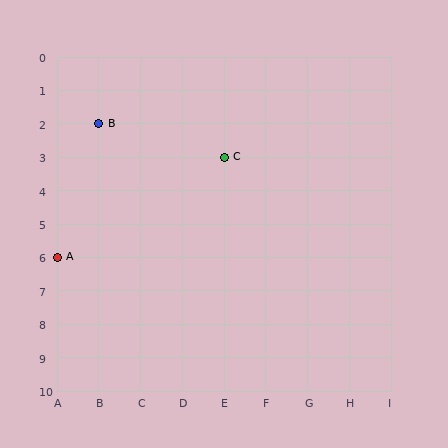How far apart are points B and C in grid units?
Points B and C are 3 columns and 1 row apart (about 3.2 grid units diagonally).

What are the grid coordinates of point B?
Point B is at grid coordinates (B, 2).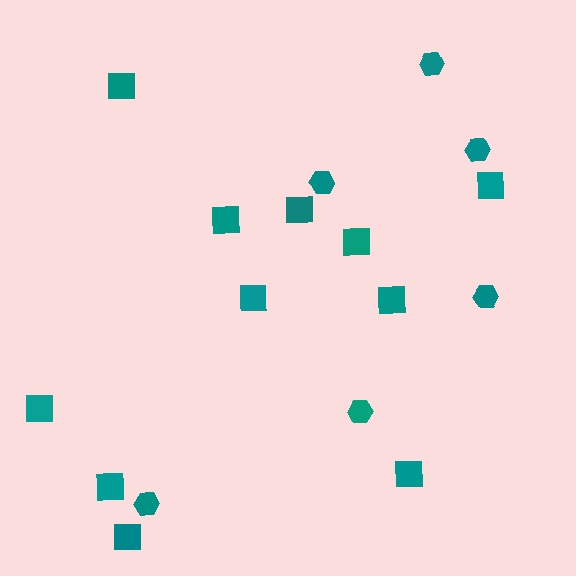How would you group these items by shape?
There are 2 groups: one group of hexagons (6) and one group of squares (11).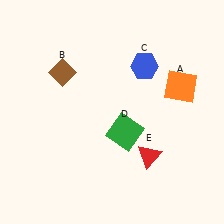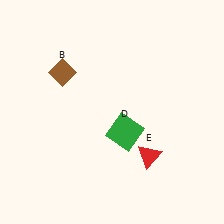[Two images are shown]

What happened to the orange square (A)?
The orange square (A) was removed in Image 2. It was in the top-right area of Image 1.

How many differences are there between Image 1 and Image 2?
There are 2 differences between the two images.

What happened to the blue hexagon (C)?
The blue hexagon (C) was removed in Image 2. It was in the top-right area of Image 1.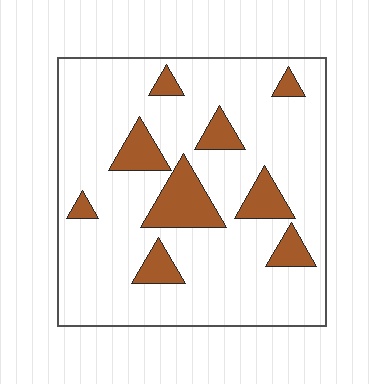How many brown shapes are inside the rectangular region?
9.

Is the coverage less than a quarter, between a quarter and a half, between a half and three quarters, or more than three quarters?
Less than a quarter.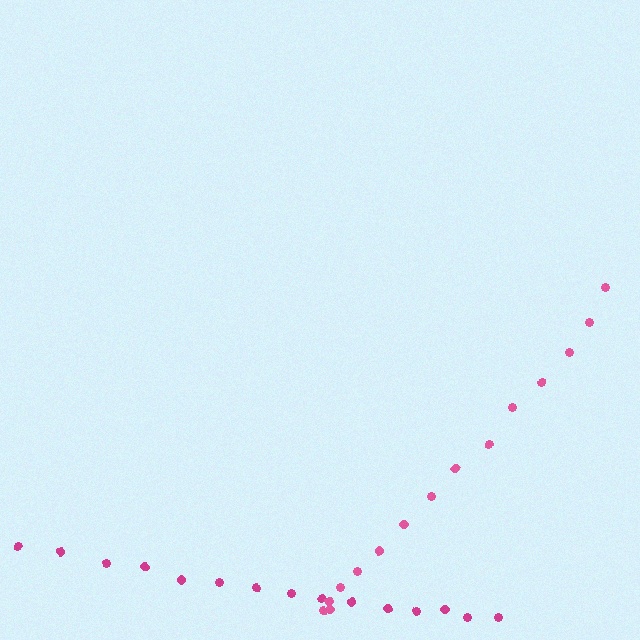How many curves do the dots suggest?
There are 2 distinct paths.